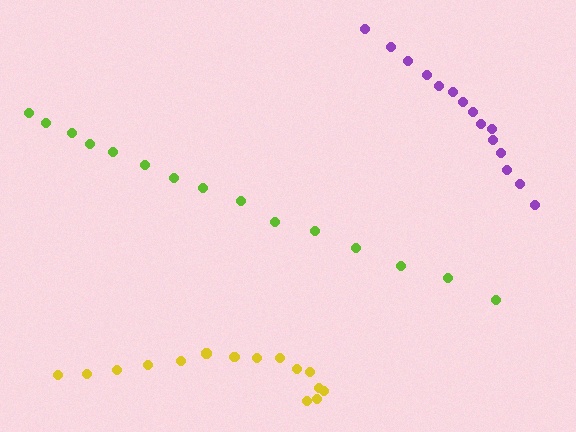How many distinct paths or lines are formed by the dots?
There are 3 distinct paths.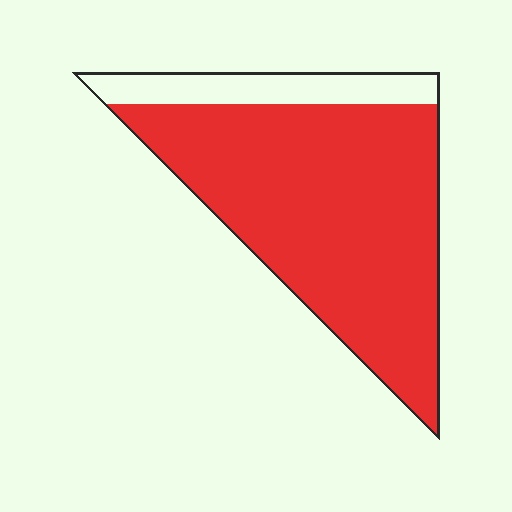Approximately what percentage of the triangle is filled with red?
Approximately 85%.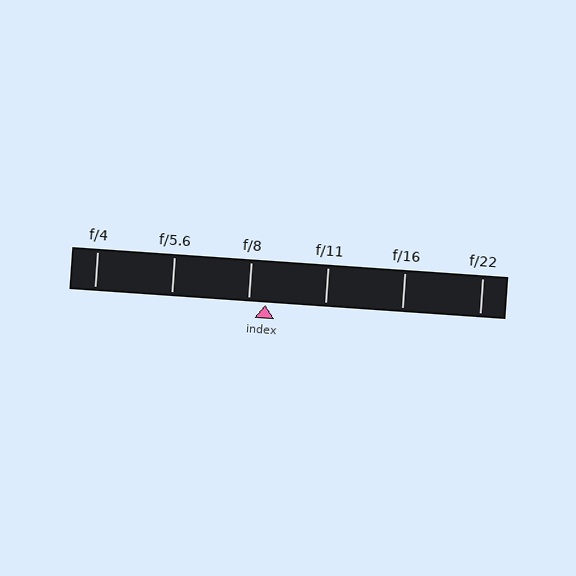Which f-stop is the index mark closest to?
The index mark is closest to f/8.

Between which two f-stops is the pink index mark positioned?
The index mark is between f/8 and f/11.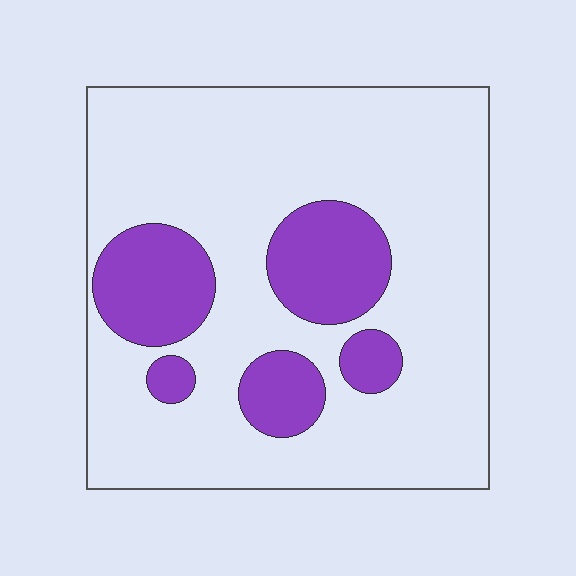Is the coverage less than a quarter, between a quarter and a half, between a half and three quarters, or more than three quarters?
Less than a quarter.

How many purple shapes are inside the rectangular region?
5.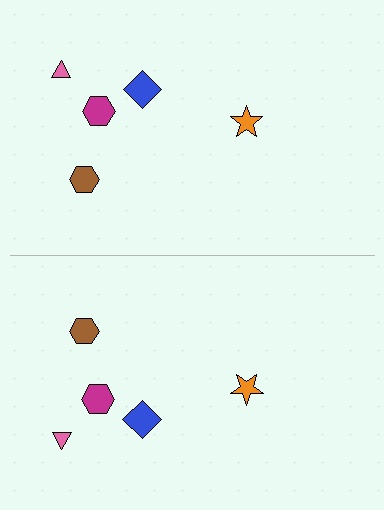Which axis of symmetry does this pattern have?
The pattern has a horizontal axis of symmetry running through the center of the image.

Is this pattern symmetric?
Yes, this pattern has bilateral (reflection) symmetry.